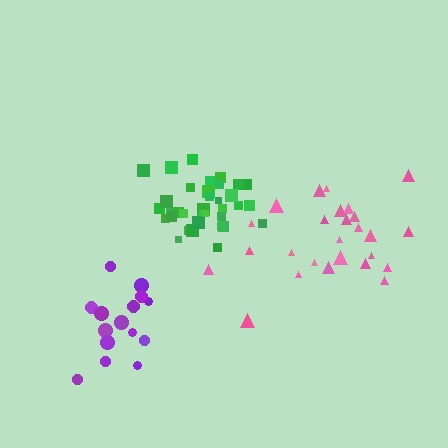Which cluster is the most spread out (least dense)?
Pink.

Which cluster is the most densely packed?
Green.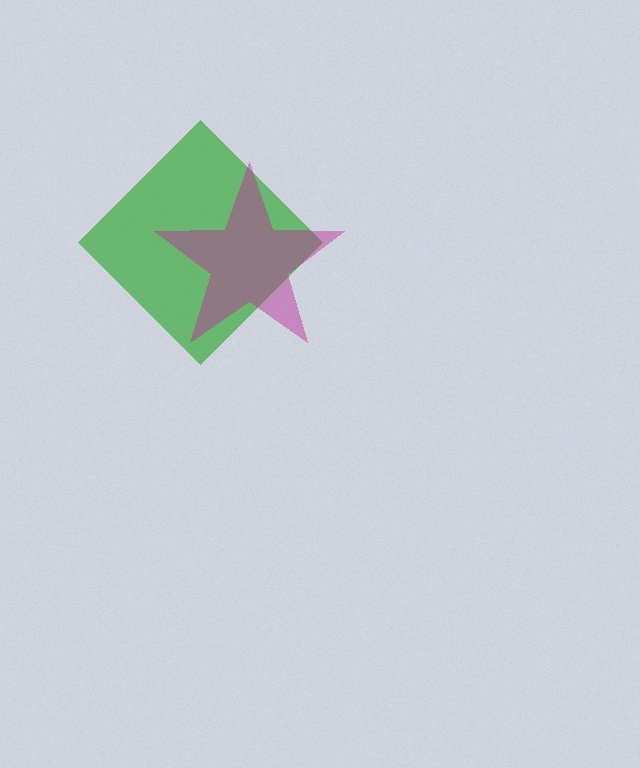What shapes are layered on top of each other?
The layered shapes are: a green diamond, a magenta star.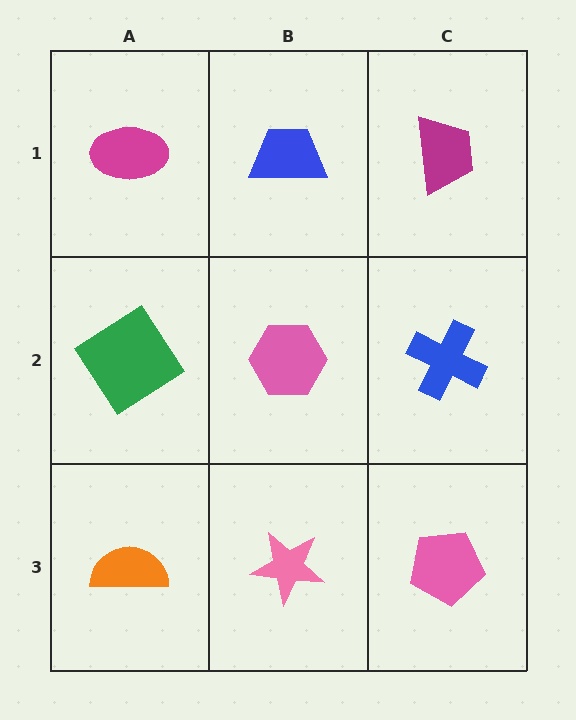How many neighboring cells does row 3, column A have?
2.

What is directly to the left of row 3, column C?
A pink star.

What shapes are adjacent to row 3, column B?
A pink hexagon (row 2, column B), an orange semicircle (row 3, column A), a pink pentagon (row 3, column C).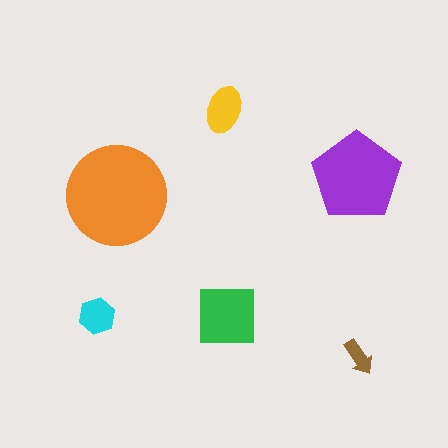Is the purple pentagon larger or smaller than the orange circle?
Smaller.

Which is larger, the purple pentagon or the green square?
The purple pentagon.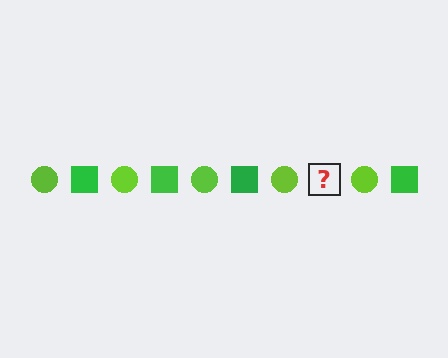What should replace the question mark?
The question mark should be replaced with a green square.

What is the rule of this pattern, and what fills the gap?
The rule is that the pattern alternates between lime circle and green square. The gap should be filled with a green square.